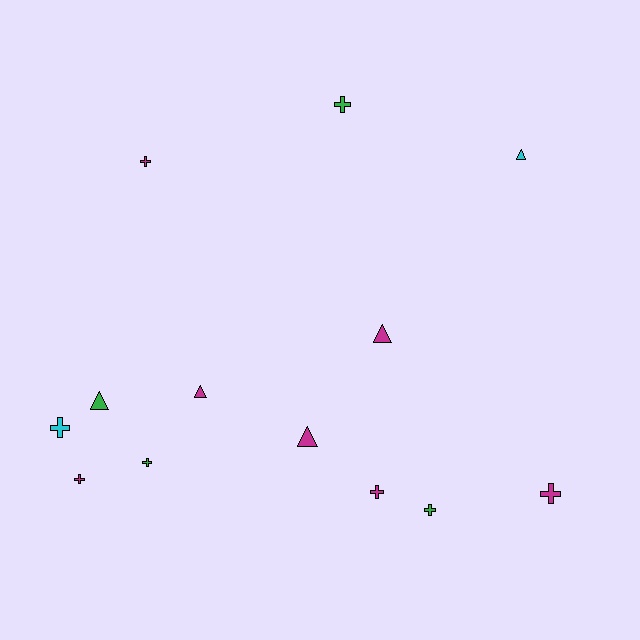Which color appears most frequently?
Magenta, with 7 objects.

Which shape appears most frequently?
Cross, with 8 objects.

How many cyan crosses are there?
There is 1 cyan cross.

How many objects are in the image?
There are 13 objects.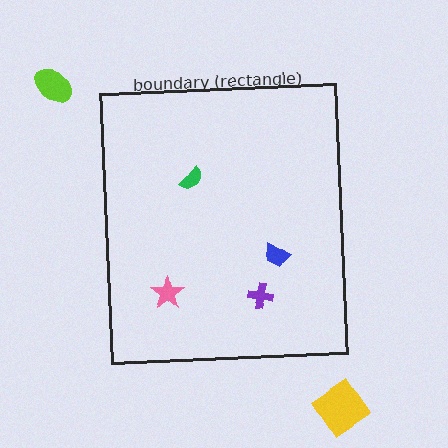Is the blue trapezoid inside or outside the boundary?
Inside.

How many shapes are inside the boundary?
4 inside, 2 outside.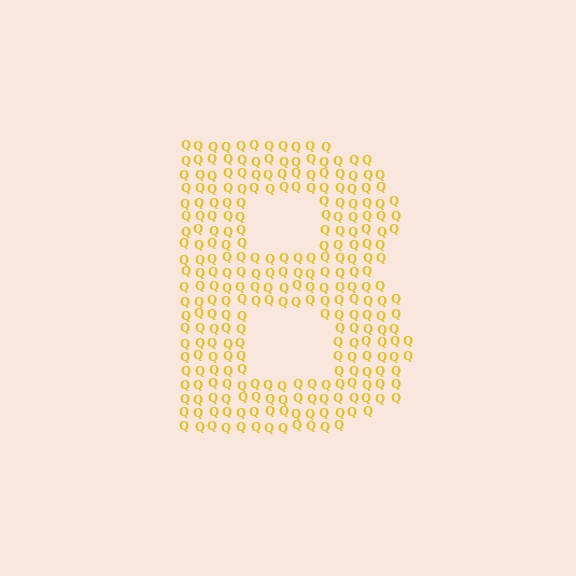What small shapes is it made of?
It is made of small letter Q's.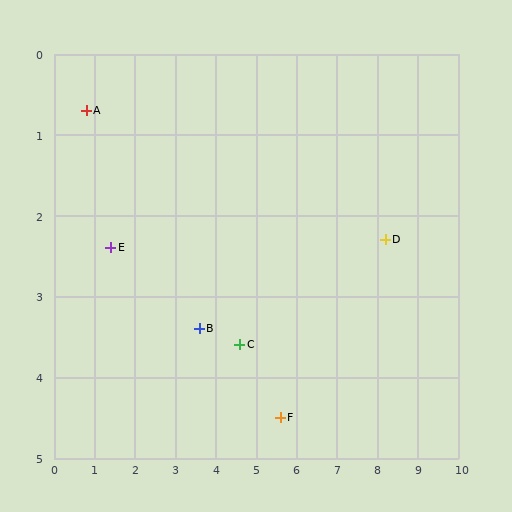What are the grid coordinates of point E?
Point E is at approximately (1.4, 2.4).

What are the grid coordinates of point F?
Point F is at approximately (5.6, 4.5).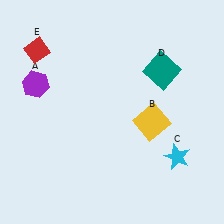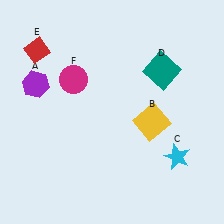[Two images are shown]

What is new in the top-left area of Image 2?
A magenta circle (F) was added in the top-left area of Image 2.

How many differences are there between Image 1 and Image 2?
There is 1 difference between the two images.